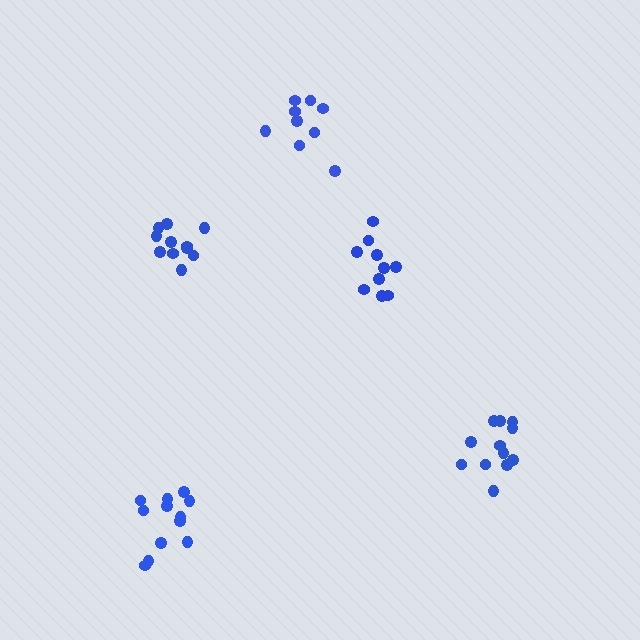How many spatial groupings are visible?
There are 5 spatial groupings.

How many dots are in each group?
Group 1: 11 dots, Group 2: 10 dots, Group 3: 9 dots, Group 4: 12 dots, Group 5: 12 dots (54 total).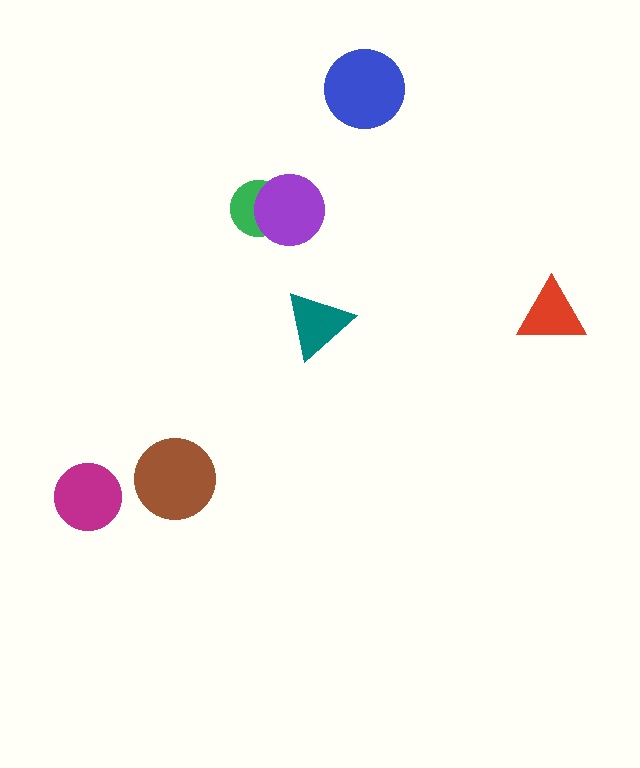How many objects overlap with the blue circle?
0 objects overlap with the blue circle.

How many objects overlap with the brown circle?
0 objects overlap with the brown circle.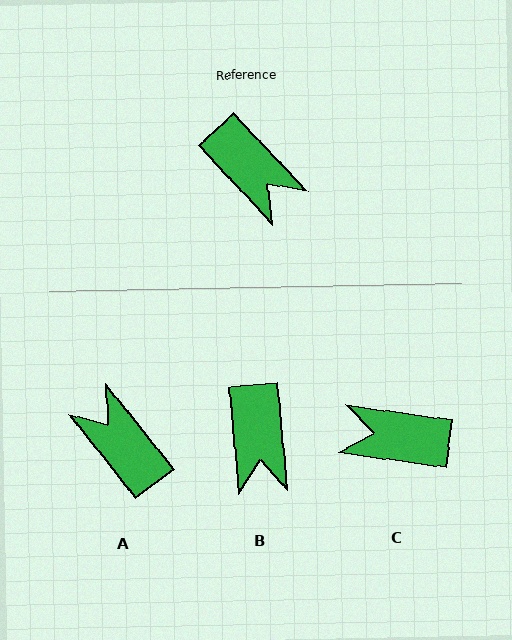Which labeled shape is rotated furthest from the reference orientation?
A, about 175 degrees away.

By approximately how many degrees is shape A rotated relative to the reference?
Approximately 175 degrees counter-clockwise.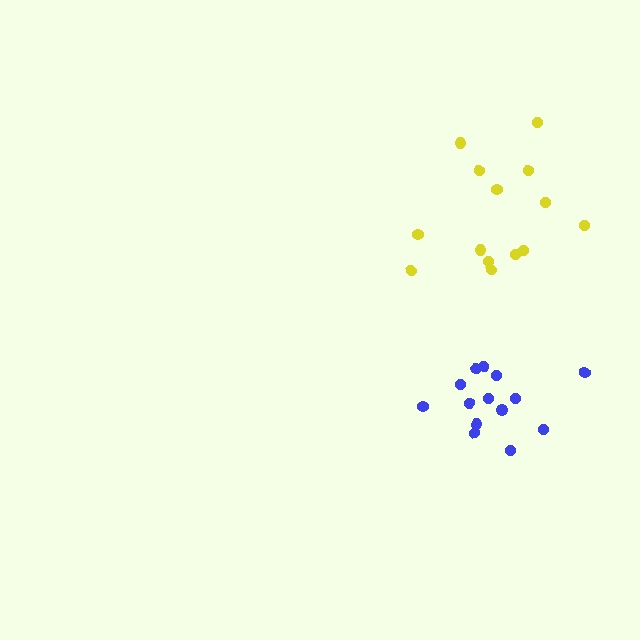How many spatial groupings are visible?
There are 2 spatial groupings.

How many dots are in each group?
Group 1: 14 dots, Group 2: 14 dots (28 total).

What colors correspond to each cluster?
The clusters are colored: blue, yellow.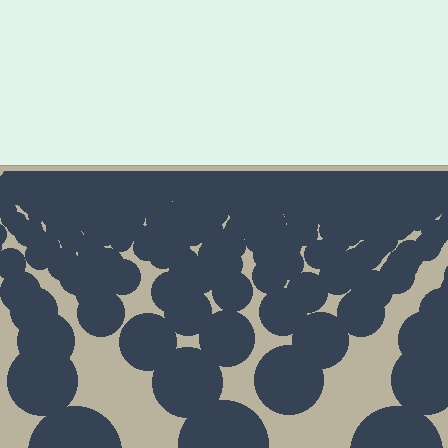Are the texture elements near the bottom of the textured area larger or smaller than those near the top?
Larger. Near the bottom, elements are closer to the viewer and appear at a bigger on-screen size.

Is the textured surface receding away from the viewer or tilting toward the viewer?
The surface is receding away from the viewer. Texture elements get smaller and denser toward the top.